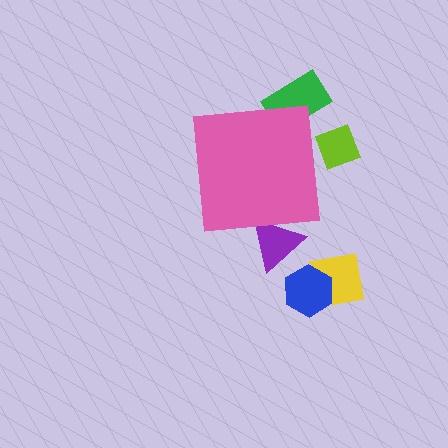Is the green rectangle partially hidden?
Yes, the green rectangle is partially hidden behind the pink square.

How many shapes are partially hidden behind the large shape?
3 shapes are partially hidden.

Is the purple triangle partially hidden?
Yes, the purple triangle is partially hidden behind the pink square.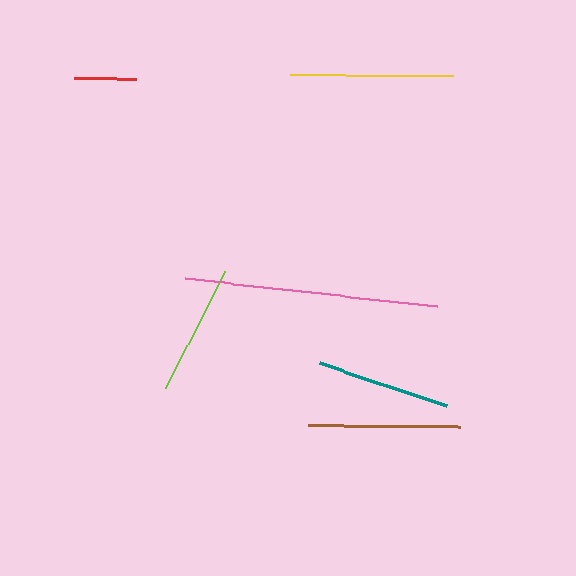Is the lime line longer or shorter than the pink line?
The pink line is longer than the lime line.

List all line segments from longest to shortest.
From longest to shortest: pink, yellow, brown, teal, lime, red.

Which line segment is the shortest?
The red line is the shortest at approximately 62 pixels.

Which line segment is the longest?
The pink line is the longest at approximately 253 pixels.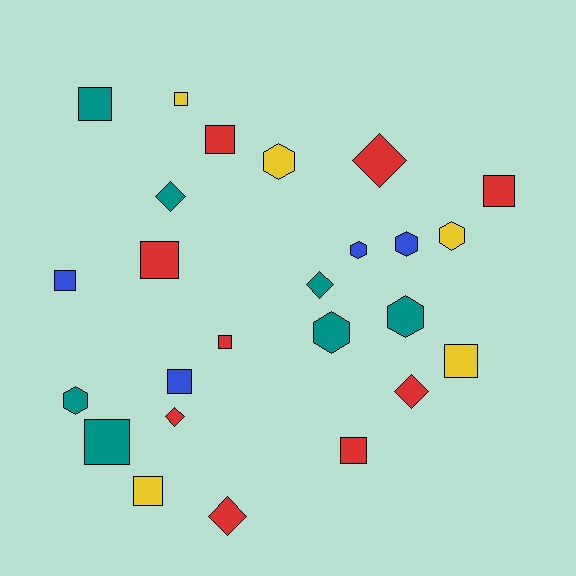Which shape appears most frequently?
Square, with 12 objects.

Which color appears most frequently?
Red, with 9 objects.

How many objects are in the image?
There are 25 objects.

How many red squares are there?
There are 5 red squares.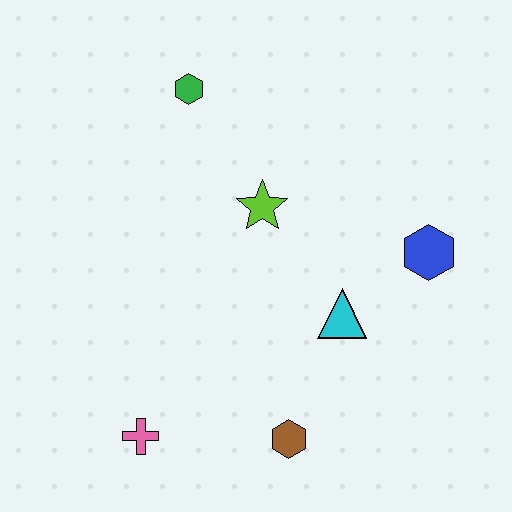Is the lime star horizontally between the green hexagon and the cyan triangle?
Yes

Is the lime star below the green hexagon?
Yes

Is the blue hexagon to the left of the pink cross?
No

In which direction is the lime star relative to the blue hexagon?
The lime star is to the left of the blue hexagon.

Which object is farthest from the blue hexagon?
The pink cross is farthest from the blue hexagon.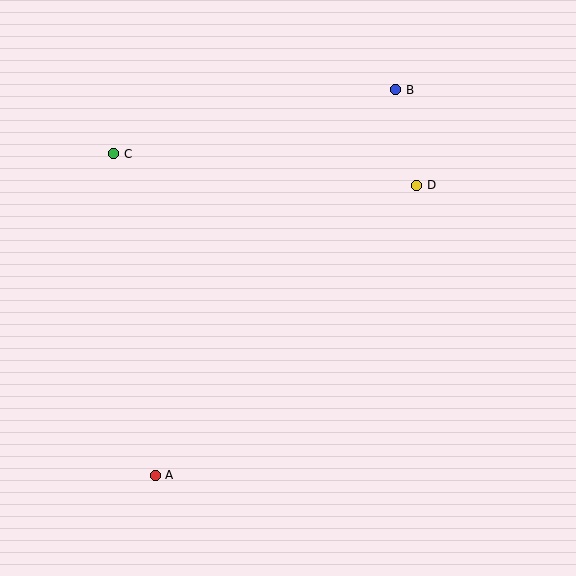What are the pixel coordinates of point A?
Point A is at (155, 476).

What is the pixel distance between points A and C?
The distance between A and C is 325 pixels.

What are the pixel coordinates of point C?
Point C is at (114, 154).